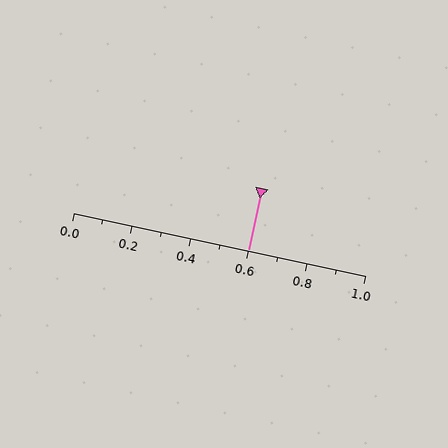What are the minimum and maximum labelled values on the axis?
The axis runs from 0.0 to 1.0.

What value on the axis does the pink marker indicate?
The marker indicates approximately 0.6.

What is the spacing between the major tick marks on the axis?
The major ticks are spaced 0.2 apart.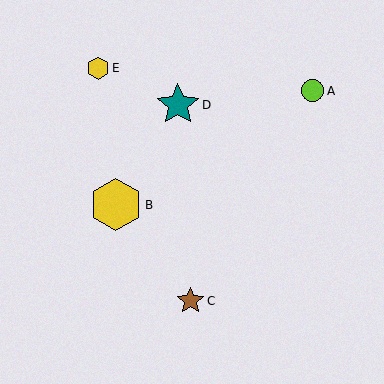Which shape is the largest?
The yellow hexagon (labeled B) is the largest.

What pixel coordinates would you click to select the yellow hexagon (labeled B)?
Click at (116, 205) to select the yellow hexagon B.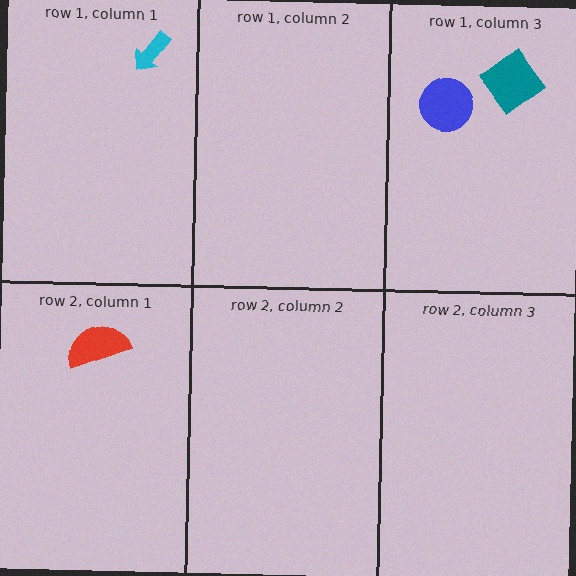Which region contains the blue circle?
The row 1, column 3 region.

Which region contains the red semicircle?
The row 2, column 1 region.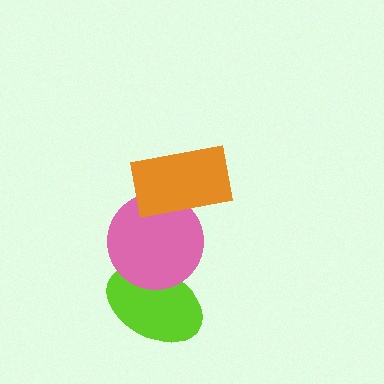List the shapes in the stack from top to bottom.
From top to bottom: the orange rectangle, the pink circle, the lime ellipse.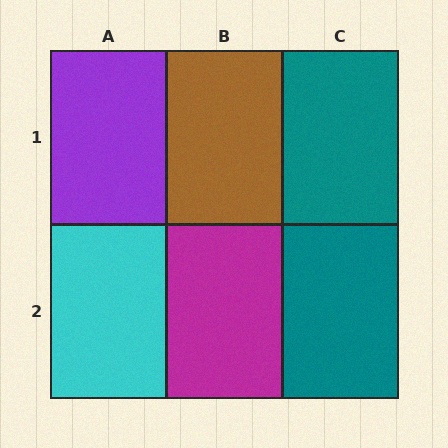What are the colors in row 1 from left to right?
Purple, brown, teal.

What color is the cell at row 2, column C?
Teal.